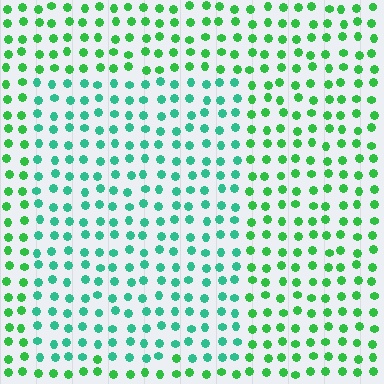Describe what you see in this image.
The image is filled with small green elements in a uniform arrangement. A rectangle-shaped region is visible where the elements are tinted to a slightly different hue, forming a subtle color boundary.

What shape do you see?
I see a rectangle.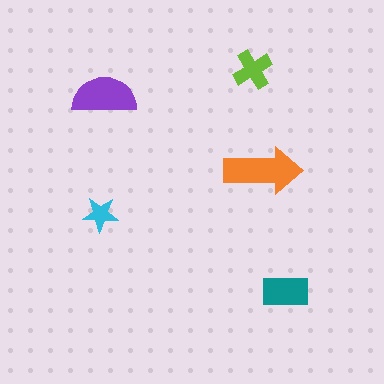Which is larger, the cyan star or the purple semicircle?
The purple semicircle.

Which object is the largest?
The orange arrow.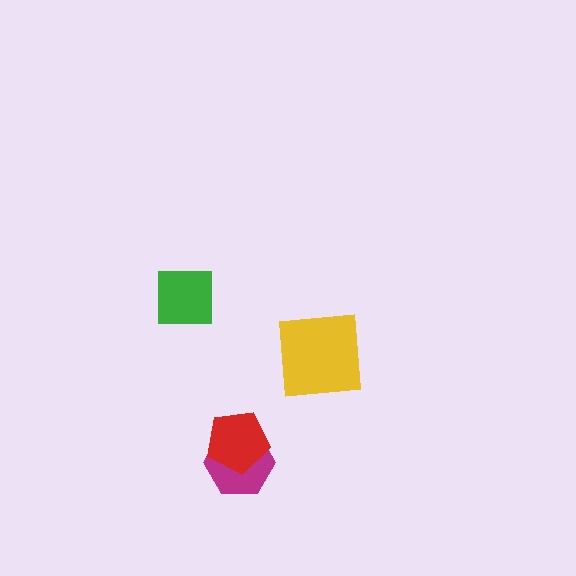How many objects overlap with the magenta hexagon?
1 object overlaps with the magenta hexagon.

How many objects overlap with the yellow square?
0 objects overlap with the yellow square.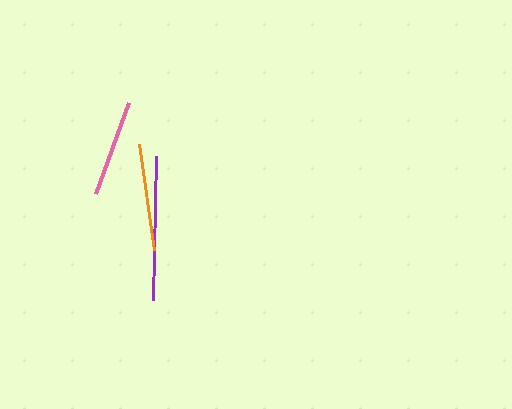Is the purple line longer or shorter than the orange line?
The purple line is longer than the orange line.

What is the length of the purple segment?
The purple segment is approximately 143 pixels long.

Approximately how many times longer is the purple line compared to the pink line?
The purple line is approximately 1.5 times the length of the pink line.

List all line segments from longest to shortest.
From longest to shortest: purple, orange, pink.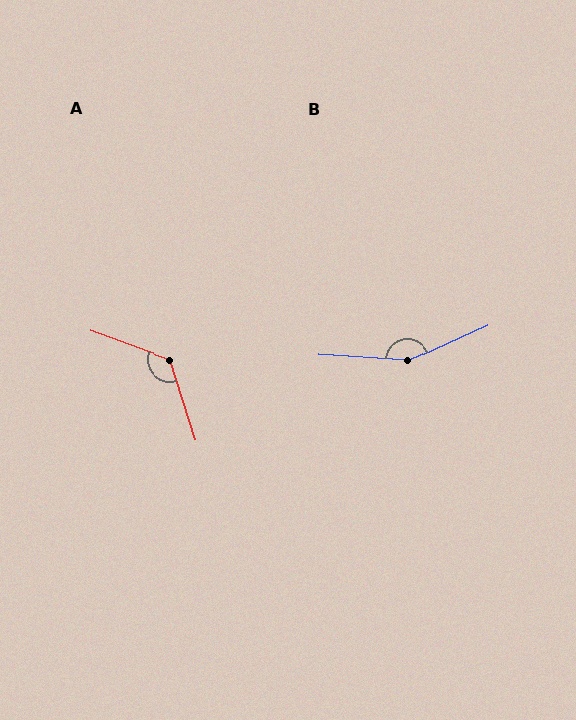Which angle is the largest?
B, at approximately 152 degrees.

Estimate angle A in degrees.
Approximately 128 degrees.